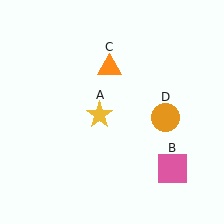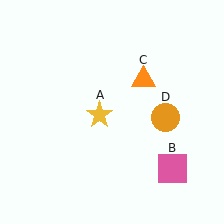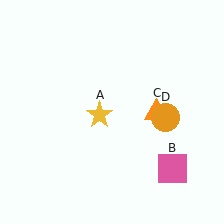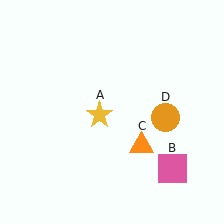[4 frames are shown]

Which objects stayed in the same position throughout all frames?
Yellow star (object A) and pink square (object B) and orange circle (object D) remained stationary.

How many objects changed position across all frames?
1 object changed position: orange triangle (object C).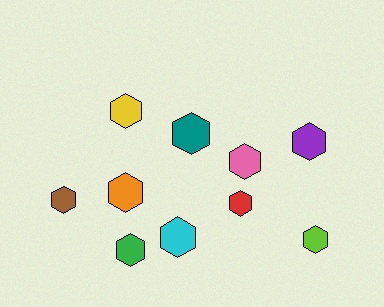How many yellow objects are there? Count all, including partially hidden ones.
There is 1 yellow object.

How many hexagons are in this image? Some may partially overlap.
There are 10 hexagons.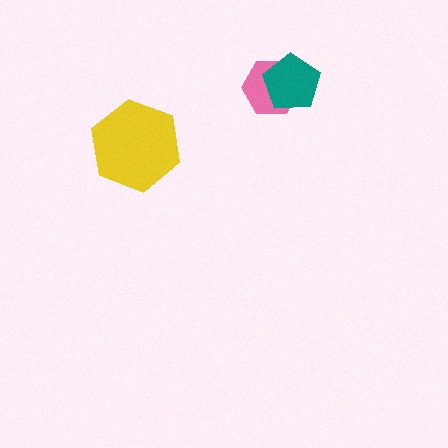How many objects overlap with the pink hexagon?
1 object overlaps with the pink hexagon.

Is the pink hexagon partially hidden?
Yes, it is partially covered by another shape.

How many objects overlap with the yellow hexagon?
0 objects overlap with the yellow hexagon.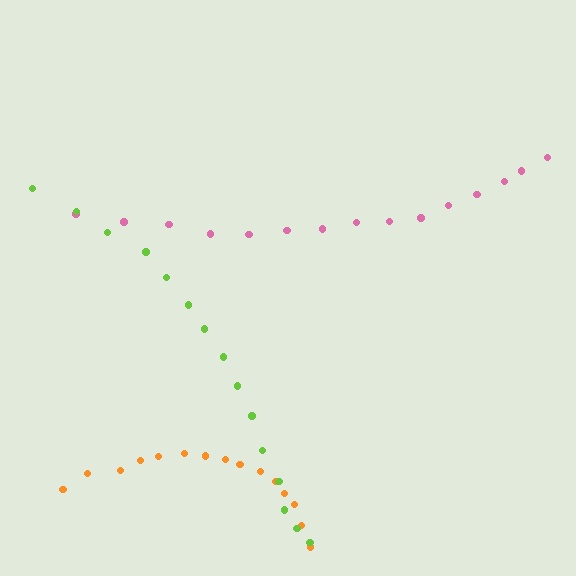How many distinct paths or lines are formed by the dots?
There are 3 distinct paths.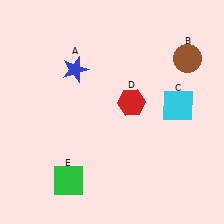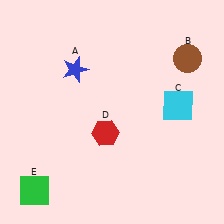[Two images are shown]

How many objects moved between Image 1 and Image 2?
2 objects moved between the two images.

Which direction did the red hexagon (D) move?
The red hexagon (D) moved down.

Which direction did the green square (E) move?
The green square (E) moved left.